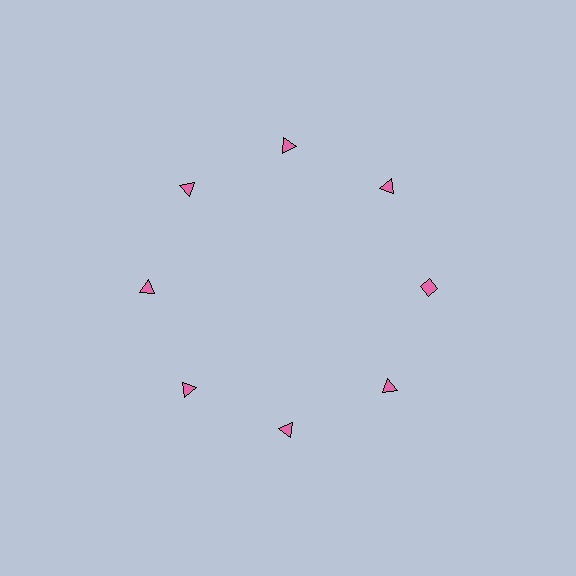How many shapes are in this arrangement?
There are 8 shapes arranged in a ring pattern.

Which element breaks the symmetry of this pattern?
The pink diamond at roughly the 3 o'clock position breaks the symmetry. All other shapes are pink triangles.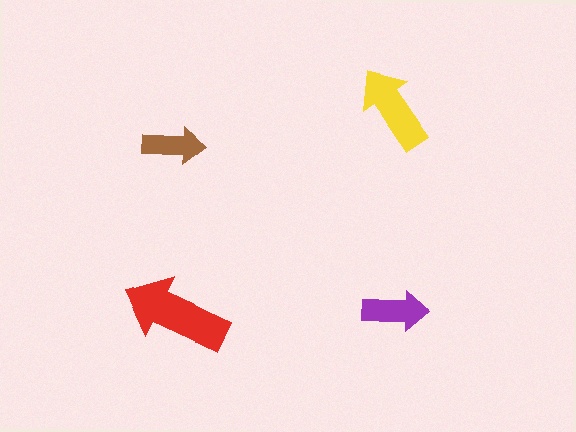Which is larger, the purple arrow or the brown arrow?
The purple one.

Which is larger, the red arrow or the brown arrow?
The red one.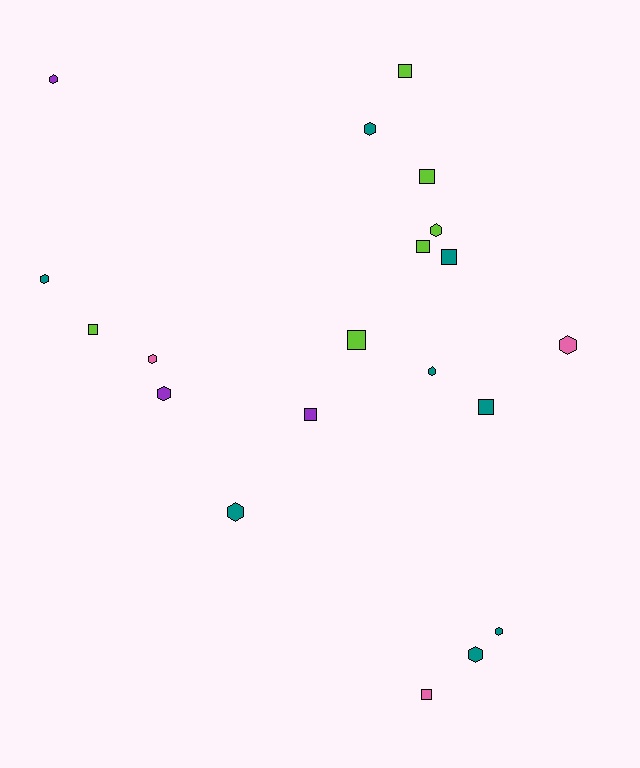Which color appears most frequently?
Teal, with 8 objects.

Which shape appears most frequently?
Hexagon, with 11 objects.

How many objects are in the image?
There are 20 objects.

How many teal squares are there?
There are 2 teal squares.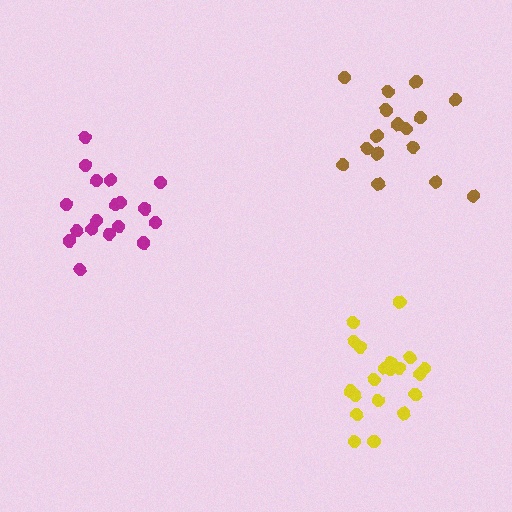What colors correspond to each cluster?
The clusters are colored: yellow, magenta, brown.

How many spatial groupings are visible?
There are 3 spatial groupings.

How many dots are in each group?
Group 1: 20 dots, Group 2: 18 dots, Group 3: 16 dots (54 total).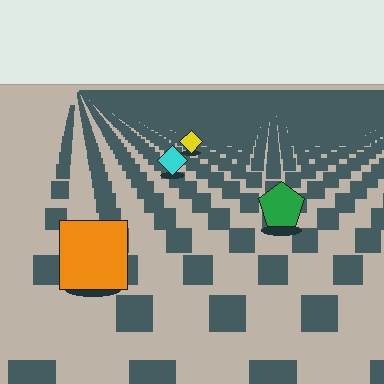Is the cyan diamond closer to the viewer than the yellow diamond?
Yes. The cyan diamond is closer — you can tell from the texture gradient: the ground texture is coarser near it.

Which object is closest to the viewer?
The orange square is closest. The texture marks near it are larger and more spread out.